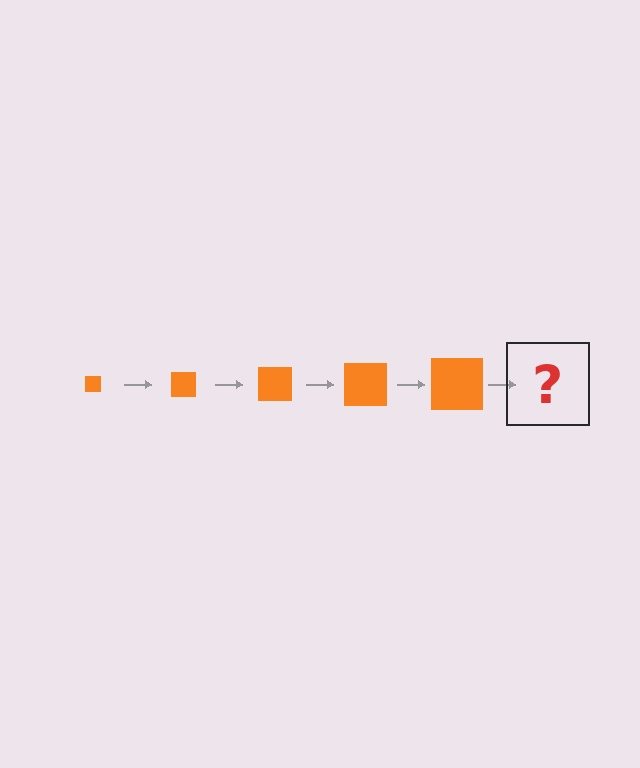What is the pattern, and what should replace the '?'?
The pattern is that the square gets progressively larger each step. The '?' should be an orange square, larger than the previous one.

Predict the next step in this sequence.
The next step is an orange square, larger than the previous one.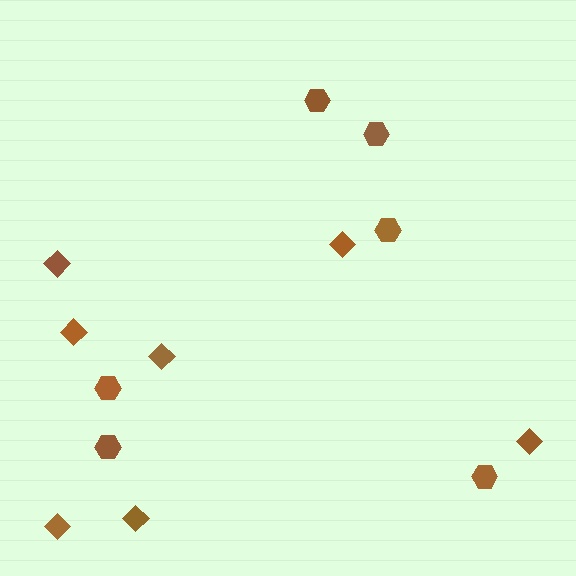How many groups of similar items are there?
There are 2 groups: one group of hexagons (6) and one group of diamonds (7).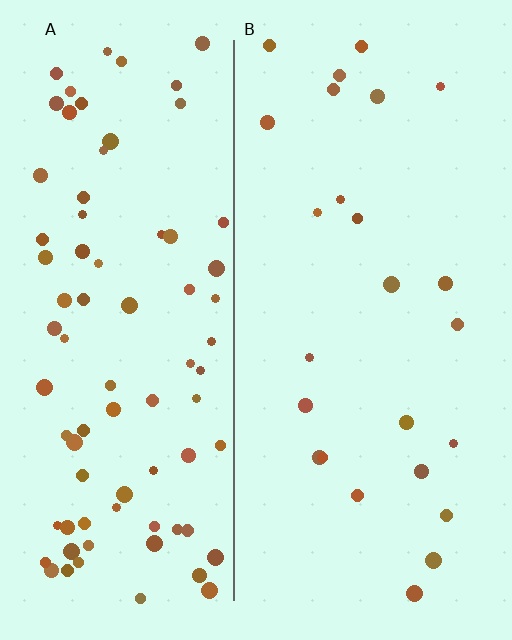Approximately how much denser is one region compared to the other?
Approximately 3.3× — region A over region B.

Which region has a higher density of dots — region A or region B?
A (the left).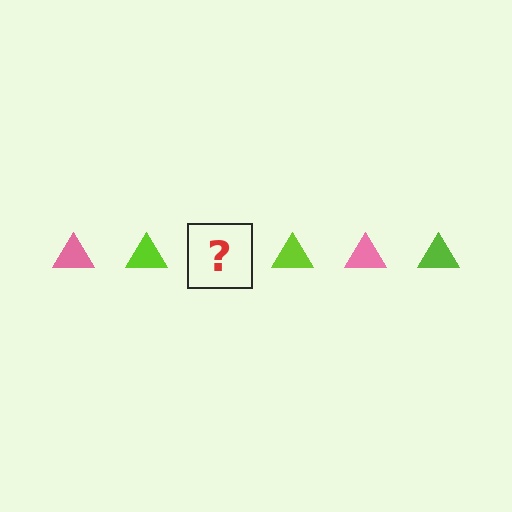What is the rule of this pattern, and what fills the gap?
The rule is that the pattern cycles through pink, lime triangles. The gap should be filled with a pink triangle.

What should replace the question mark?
The question mark should be replaced with a pink triangle.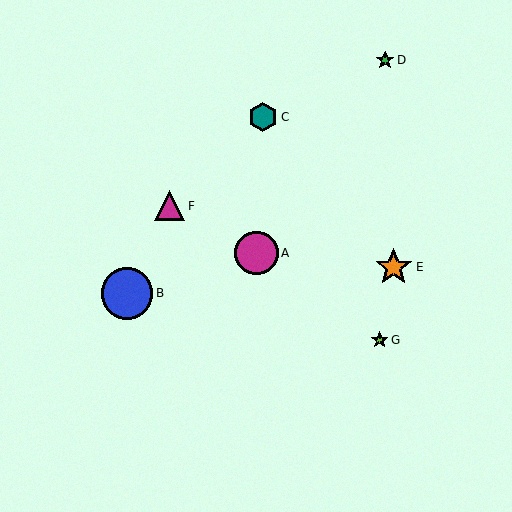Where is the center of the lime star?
The center of the lime star is at (380, 340).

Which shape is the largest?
The blue circle (labeled B) is the largest.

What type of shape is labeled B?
Shape B is a blue circle.